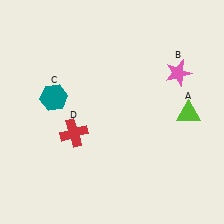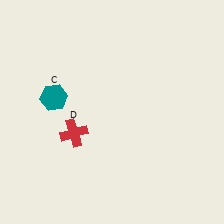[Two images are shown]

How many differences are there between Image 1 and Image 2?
There are 2 differences between the two images.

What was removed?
The pink star (B), the lime triangle (A) were removed in Image 2.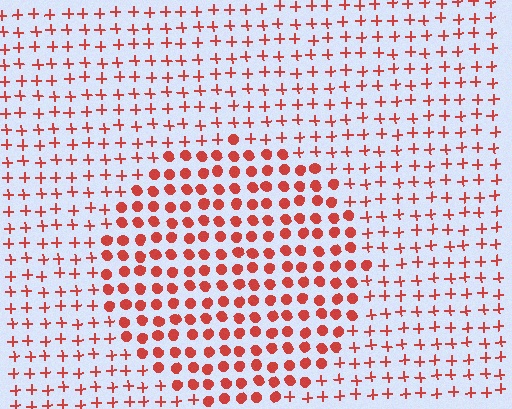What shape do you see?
I see a circle.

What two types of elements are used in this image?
The image uses circles inside the circle region and plus signs outside it.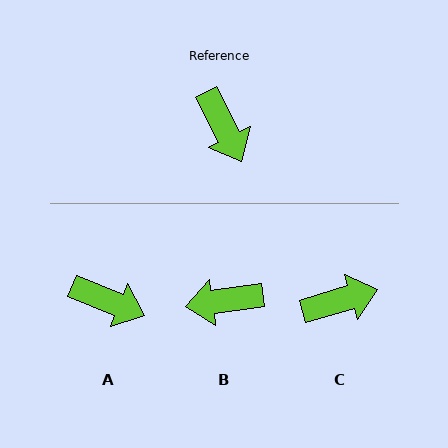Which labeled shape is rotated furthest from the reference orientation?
B, about 109 degrees away.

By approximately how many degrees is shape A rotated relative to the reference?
Approximately 41 degrees counter-clockwise.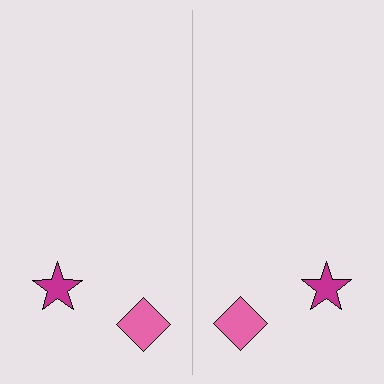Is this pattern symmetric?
Yes, this pattern has bilateral (reflection) symmetry.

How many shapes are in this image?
There are 4 shapes in this image.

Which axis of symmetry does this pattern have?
The pattern has a vertical axis of symmetry running through the center of the image.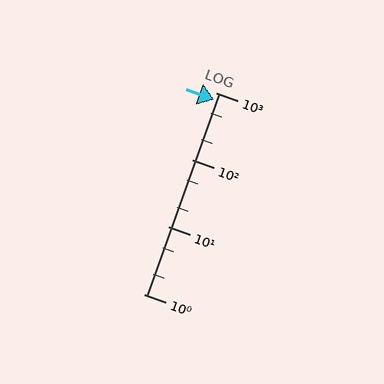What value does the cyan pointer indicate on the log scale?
The pointer indicates approximately 780.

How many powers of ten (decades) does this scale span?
The scale spans 3 decades, from 1 to 1000.